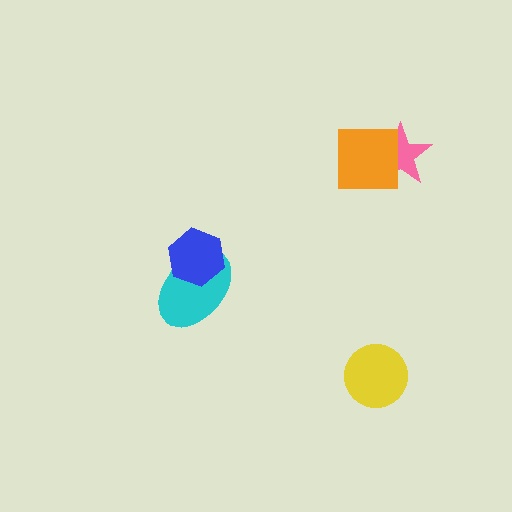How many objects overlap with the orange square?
1 object overlaps with the orange square.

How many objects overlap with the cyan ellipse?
1 object overlaps with the cyan ellipse.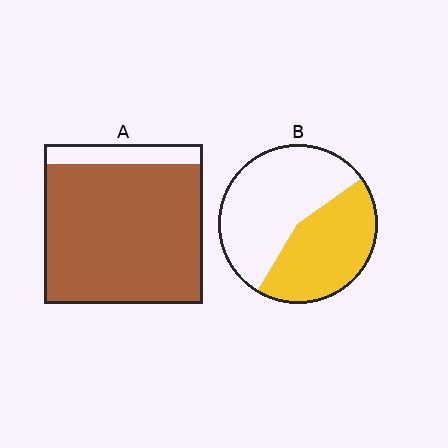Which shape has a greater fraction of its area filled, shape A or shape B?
Shape A.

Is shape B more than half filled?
No.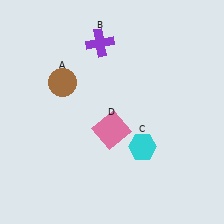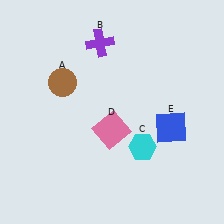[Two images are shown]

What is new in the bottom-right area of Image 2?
A blue square (E) was added in the bottom-right area of Image 2.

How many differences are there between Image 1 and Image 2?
There is 1 difference between the two images.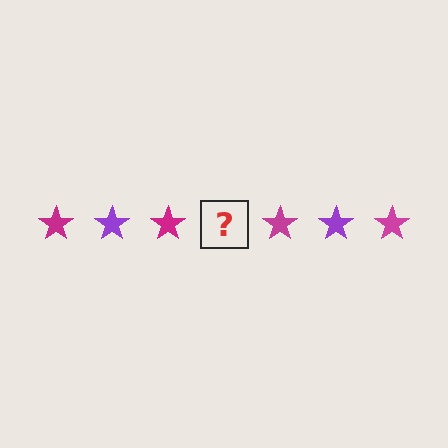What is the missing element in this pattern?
The missing element is a purple star.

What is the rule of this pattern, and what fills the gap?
The rule is that the pattern cycles through magenta, purple stars. The gap should be filled with a purple star.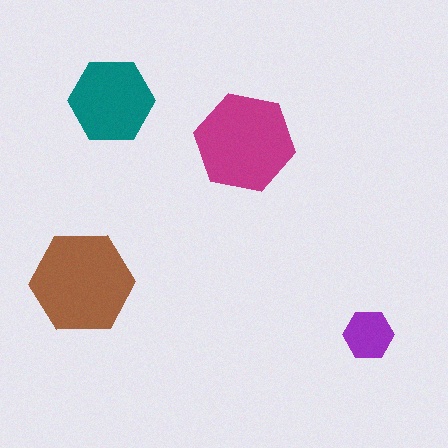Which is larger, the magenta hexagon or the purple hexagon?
The magenta one.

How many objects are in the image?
There are 4 objects in the image.